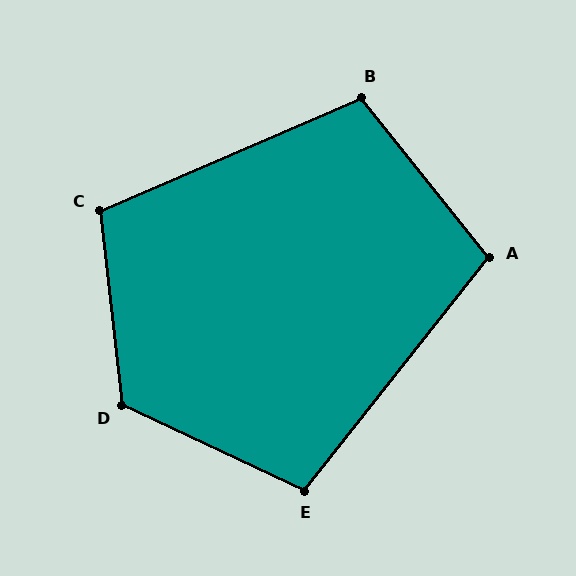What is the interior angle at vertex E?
Approximately 103 degrees (obtuse).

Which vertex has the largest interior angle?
D, at approximately 122 degrees.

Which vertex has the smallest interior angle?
A, at approximately 103 degrees.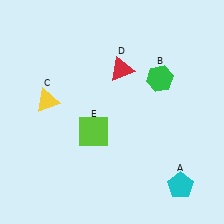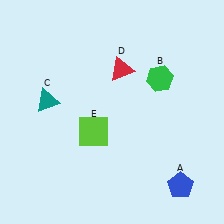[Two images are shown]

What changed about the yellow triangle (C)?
In Image 1, C is yellow. In Image 2, it changed to teal.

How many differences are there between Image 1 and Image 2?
There are 2 differences between the two images.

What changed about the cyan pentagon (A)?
In Image 1, A is cyan. In Image 2, it changed to blue.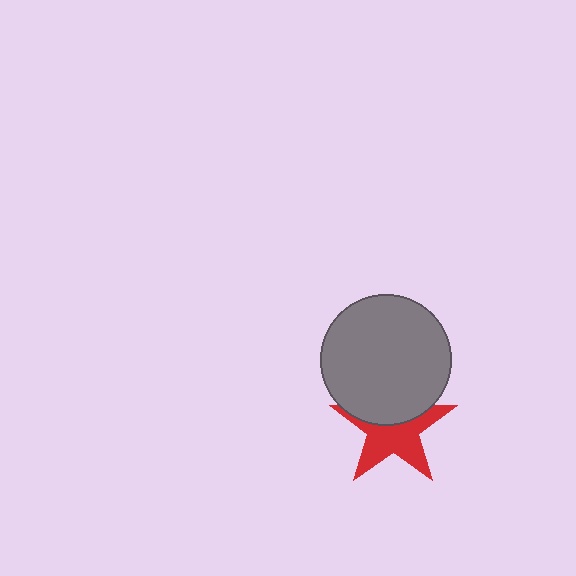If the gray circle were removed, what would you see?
You would see the complete red star.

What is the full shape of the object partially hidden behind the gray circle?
The partially hidden object is a red star.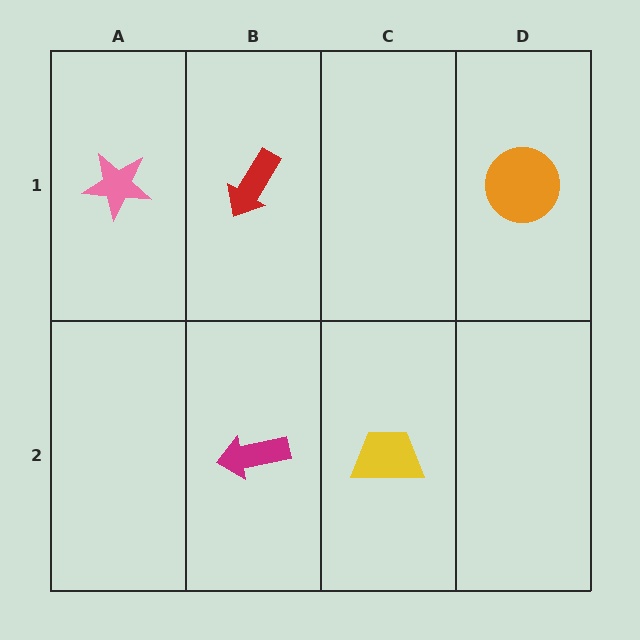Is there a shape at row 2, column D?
No, that cell is empty.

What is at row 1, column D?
An orange circle.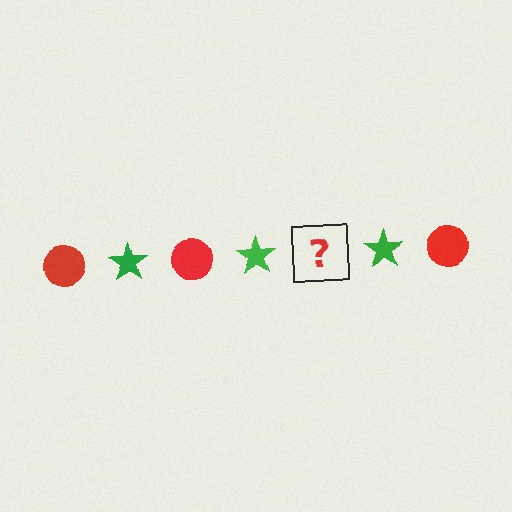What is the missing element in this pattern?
The missing element is a red circle.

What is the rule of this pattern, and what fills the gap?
The rule is that the pattern alternates between red circle and green star. The gap should be filled with a red circle.